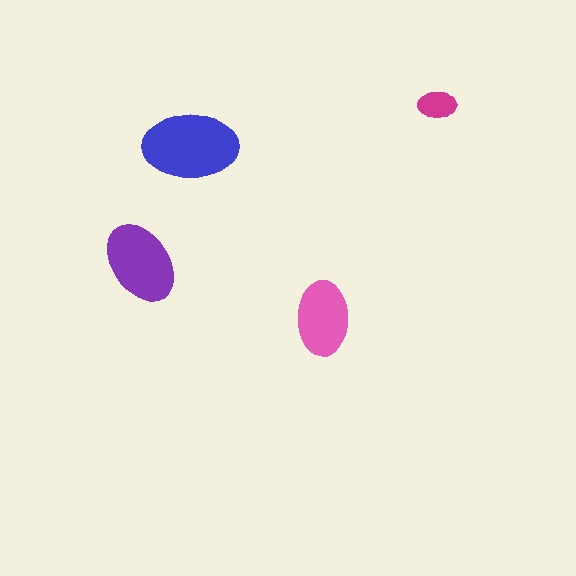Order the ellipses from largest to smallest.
the blue one, the purple one, the pink one, the magenta one.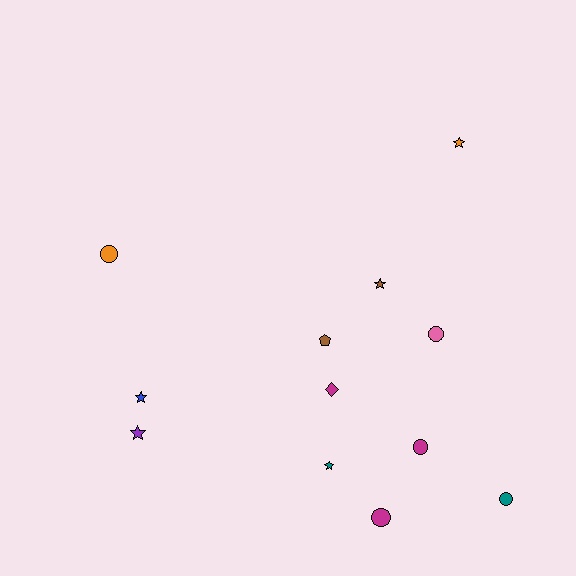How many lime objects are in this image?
There are no lime objects.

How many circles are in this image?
There are 5 circles.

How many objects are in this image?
There are 12 objects.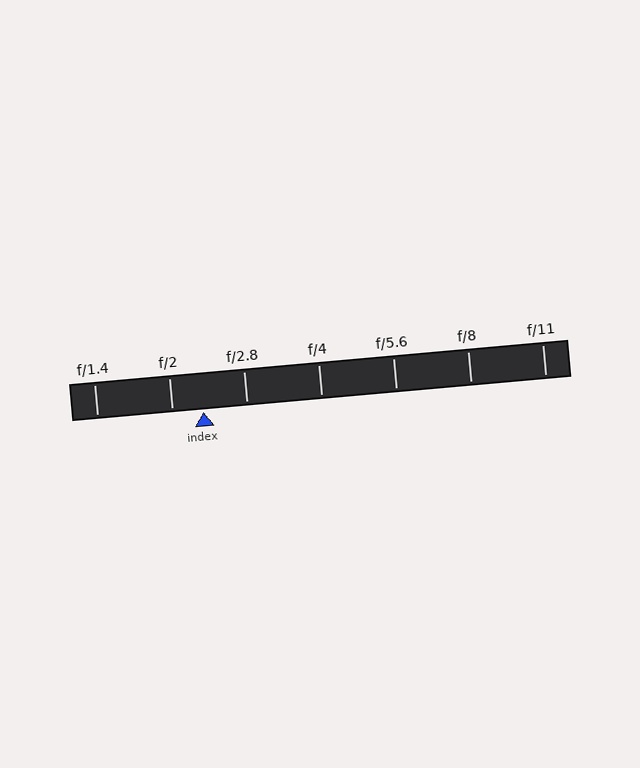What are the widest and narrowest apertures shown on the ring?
The widest aperture shown is f/1.4 and the narrowest is f/11.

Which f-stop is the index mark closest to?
The index mark is closest to f/2.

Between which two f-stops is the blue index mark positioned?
The index mark is between f/2 and f/2.8.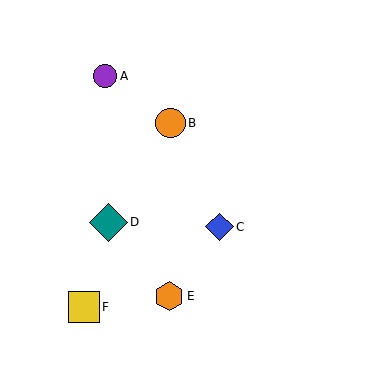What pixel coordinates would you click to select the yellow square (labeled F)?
Click at (84, 307) to select the yellow square F.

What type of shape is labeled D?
Shape D is a teal diamond.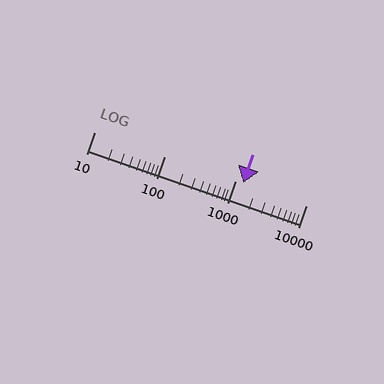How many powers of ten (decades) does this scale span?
The scale spans 3 decades, from 10 to 10000.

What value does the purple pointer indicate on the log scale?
The pointer indicates approximately 1300.